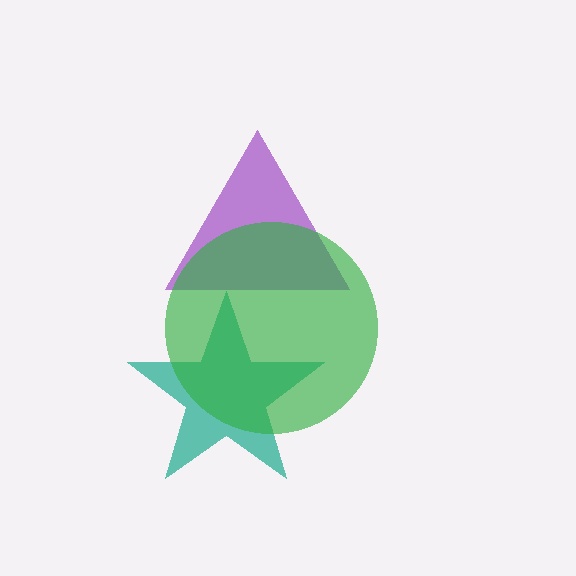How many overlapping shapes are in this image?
There are 3 overlapping shapes in the image.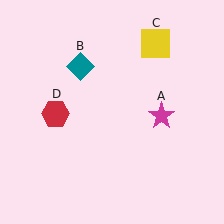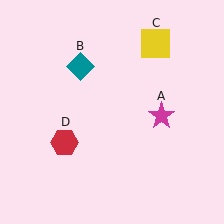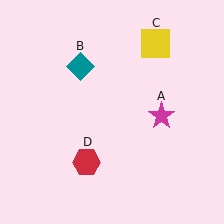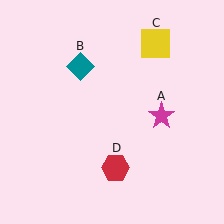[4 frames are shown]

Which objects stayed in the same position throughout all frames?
Magenta star (object A) and teal diamond (object B) and yellow square (object C) remained stationary.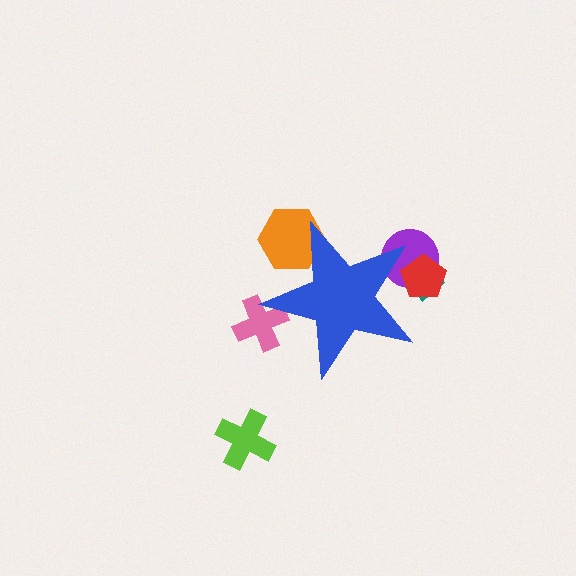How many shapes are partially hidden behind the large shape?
5 shapes are partially hidden.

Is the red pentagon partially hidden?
Yes, the red pentagon is partially hidden behind the blue star.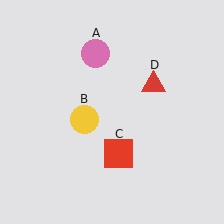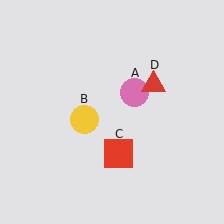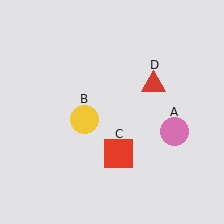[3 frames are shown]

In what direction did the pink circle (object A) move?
The pink circle (object A) moved down and to the right.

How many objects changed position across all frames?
1 object changed position: pink circle (object A).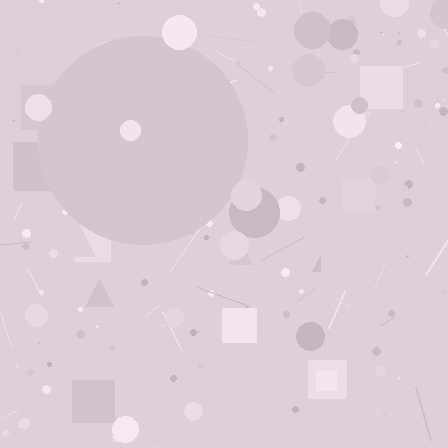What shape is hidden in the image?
A circle is hidden in the image.